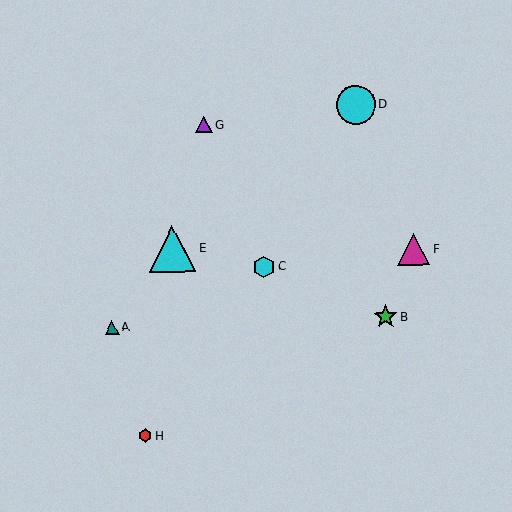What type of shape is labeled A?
Shape A is a teal triangle.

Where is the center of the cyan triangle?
The center of the cyan triangle is at (172, 249).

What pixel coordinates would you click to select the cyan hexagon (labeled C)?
Click at (264, 267) to select the cyan hexagon C.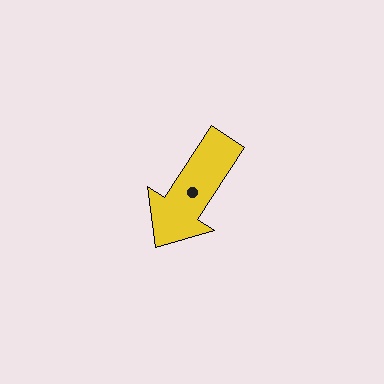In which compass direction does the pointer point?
Southwest.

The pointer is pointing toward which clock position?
Roughly 7 o'clock.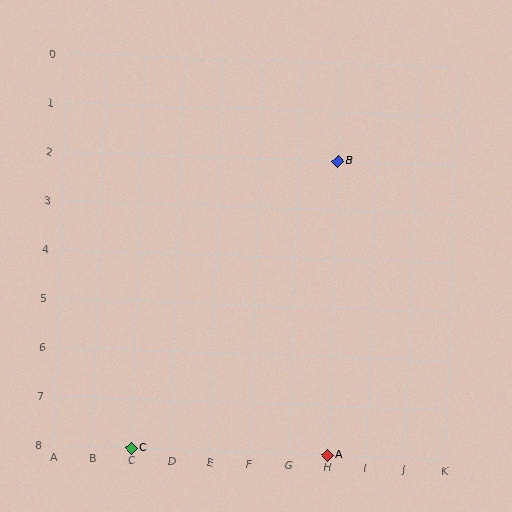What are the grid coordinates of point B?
Point B is at grid coordinates (H, 2).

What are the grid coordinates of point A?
Point A is at grid coordinates (H, 8).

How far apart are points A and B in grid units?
Points A and B are 6 rows apart.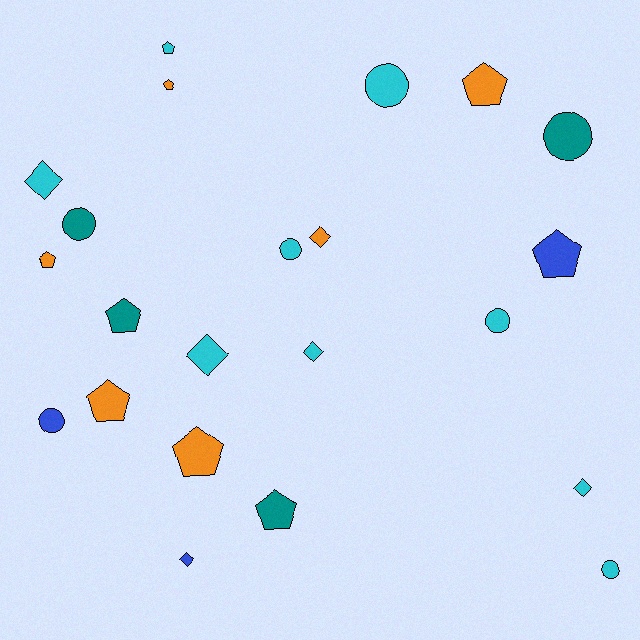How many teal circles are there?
There are 2 teal circles.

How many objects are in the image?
There are 22 objects.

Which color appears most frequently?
Cyan, with 9 objects.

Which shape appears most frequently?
Pentagon, with 9 objects.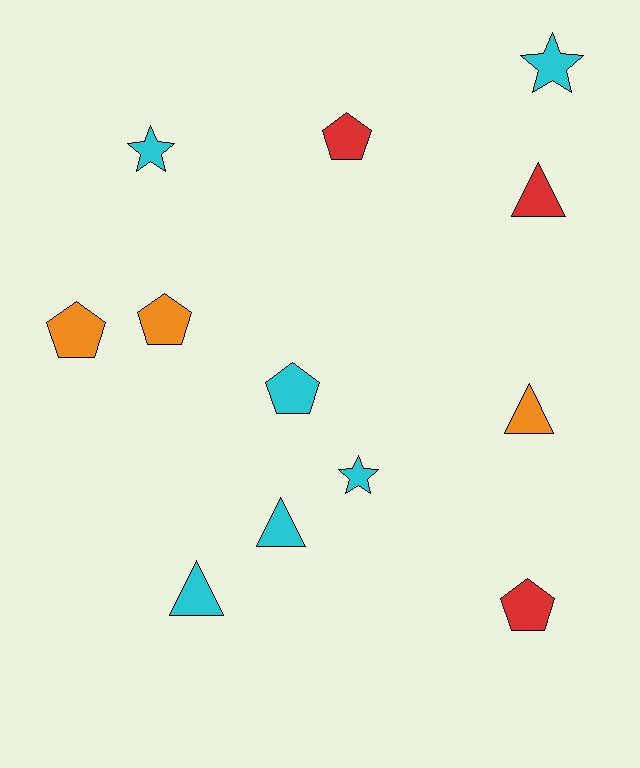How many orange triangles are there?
There is 1 orange triangle.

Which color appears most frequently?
Cyan, with 6 objects.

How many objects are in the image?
There are 12 objects.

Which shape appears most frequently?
Pentagon, with 5 objects.